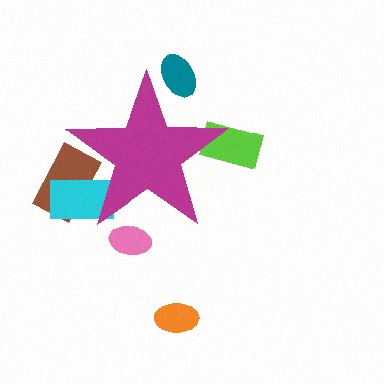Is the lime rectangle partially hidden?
Yes, the lime rectangle is partially hidden behind the magenta star.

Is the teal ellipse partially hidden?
Yes, the teal ellipse is partially hidden behind the magenta star.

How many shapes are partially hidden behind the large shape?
5 shapes are partially hidden.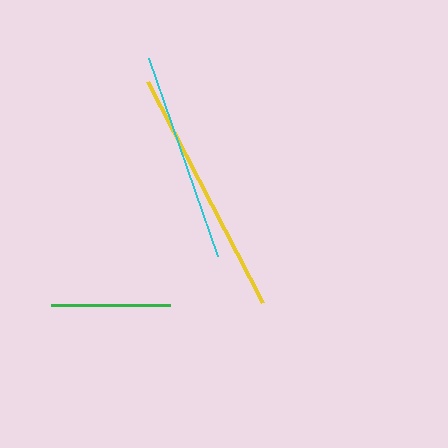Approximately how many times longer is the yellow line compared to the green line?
The yellow line is approximately 2.1 times the length of the green line.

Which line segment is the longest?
The yellow line is the longest at approximately 249 pixels.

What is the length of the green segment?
The green segment is approximately 119 pixels long.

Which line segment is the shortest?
The green line is the shortest at approximately 119 pixels.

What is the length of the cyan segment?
The cyan segment is approximately 209 pixels long.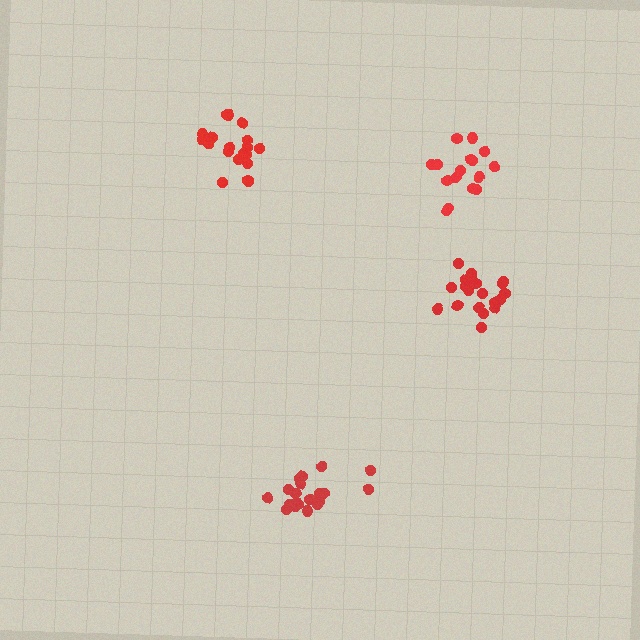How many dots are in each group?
Group 1: 20 dots, Group 2: 16 dots, Group 3: 19 dots, Group 4: 20 dots (75 total).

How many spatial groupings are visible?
There are 4 spatial groupings.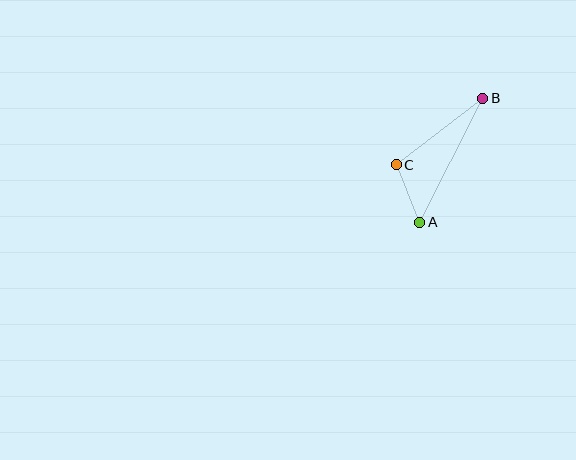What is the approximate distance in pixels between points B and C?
The distance between B and C is approximately 109 pixels.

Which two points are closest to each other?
Points A and C are closest to each other.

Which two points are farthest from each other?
Points A and B are farthest from each other.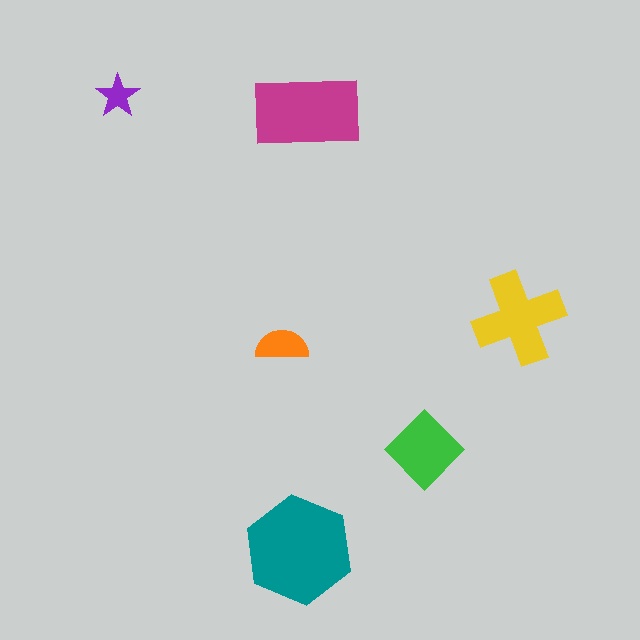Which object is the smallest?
The purple star.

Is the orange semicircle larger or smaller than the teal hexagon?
Smaller.